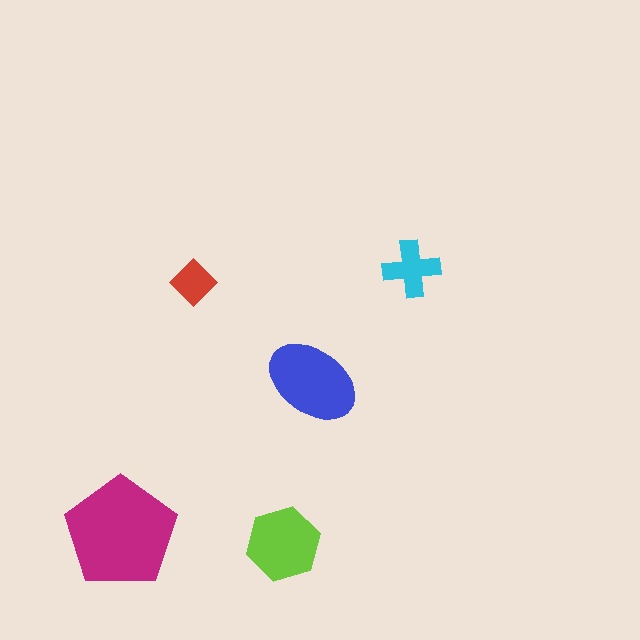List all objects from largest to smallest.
The magenta pentagon, the blue ellipse, the lime hexagon, the cyan cross, the red diamond.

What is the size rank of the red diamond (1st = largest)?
5th.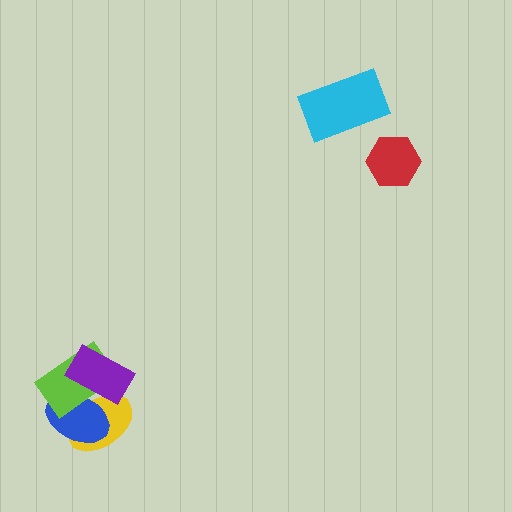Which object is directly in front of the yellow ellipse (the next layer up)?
The blue ellipse is directly in front of the yellow ellipse.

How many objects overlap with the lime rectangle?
3 objects overlap with the lime rectangle.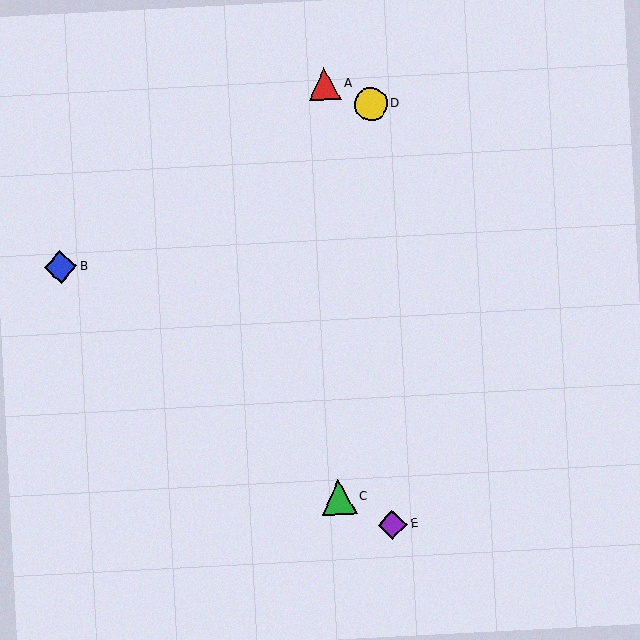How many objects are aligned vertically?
2 objects (D, E) are aligned vertically.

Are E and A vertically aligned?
No, E is at x≈393 and A is at x≈325.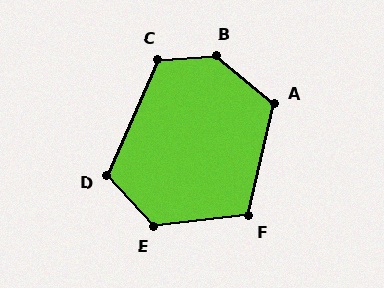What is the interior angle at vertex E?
Approximately 126 degrees (obtuse).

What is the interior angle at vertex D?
Approximately 114 degrees (obtuse).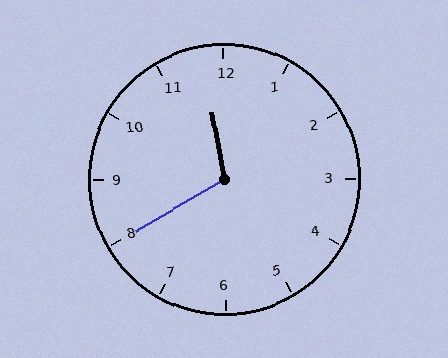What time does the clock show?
11:40.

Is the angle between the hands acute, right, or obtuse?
It is obtuse.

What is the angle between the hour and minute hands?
Approximately 110 degrees.